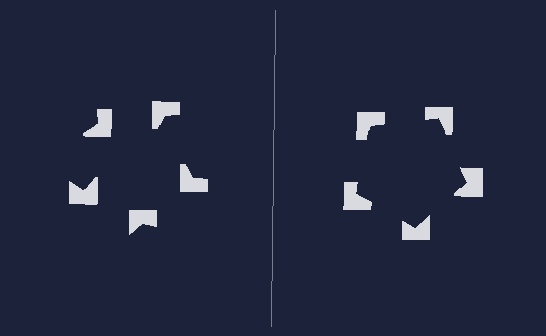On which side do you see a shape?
An illusory pentagon appears on the right side. On the left side the wedge cuts are rotated, so no coherent shape forms.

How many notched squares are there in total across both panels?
10 — 5 on each side.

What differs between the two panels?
The notched squares are positioned identically on both sides; only the wedge orientations differ. On the right they align to a pentagon; on the left they are misaligned.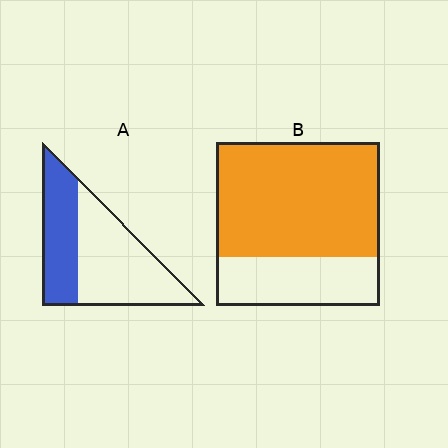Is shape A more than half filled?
No.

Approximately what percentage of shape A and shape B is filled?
A is approximately 40% and B is approximately 70%.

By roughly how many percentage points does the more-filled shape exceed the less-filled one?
By roughly 30 percentage points (B over A).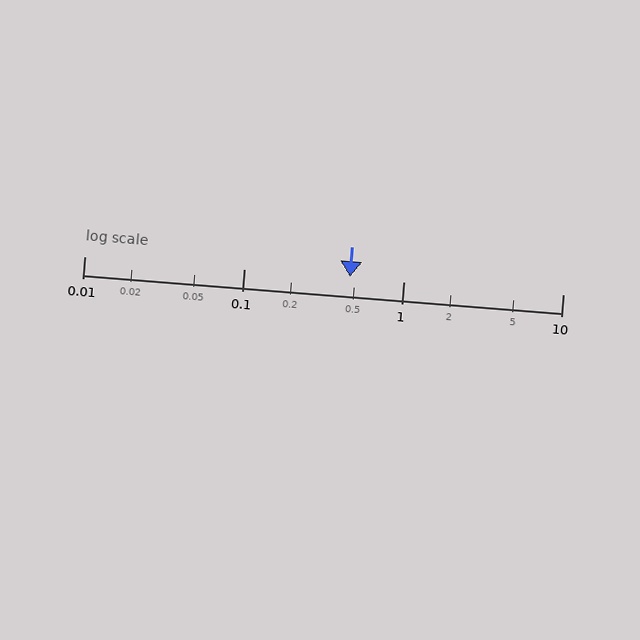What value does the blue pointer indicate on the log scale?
The pointer indicates approximately 0.46.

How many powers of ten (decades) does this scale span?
The scale spans 3 decades, from 0.01 to 10.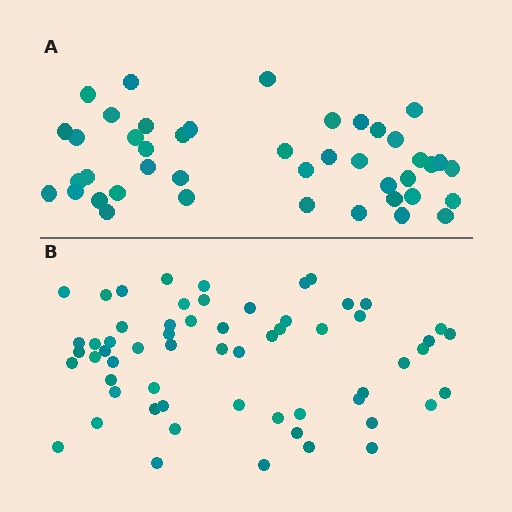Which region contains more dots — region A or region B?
Region B (the bottom region) has more dots.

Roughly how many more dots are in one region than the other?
Region B has approximately 15 more dots than region A.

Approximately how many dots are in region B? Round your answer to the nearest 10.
About 60 dots.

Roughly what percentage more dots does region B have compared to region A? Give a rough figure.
About 40% more.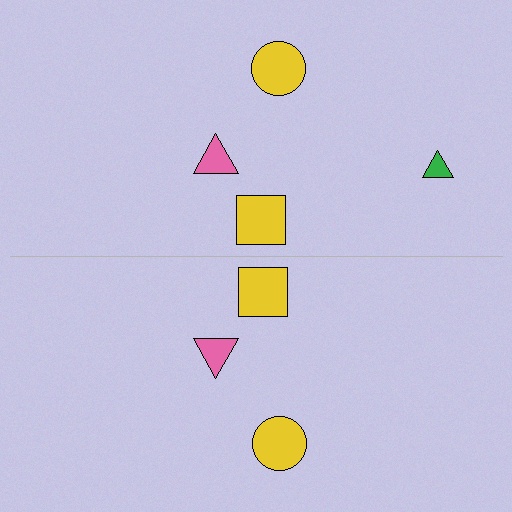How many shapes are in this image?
There are 7 shapes in this image.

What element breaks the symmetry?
A green triangle is missing from the bottom side.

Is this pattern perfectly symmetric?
No, the pattern is not perfectly symmetric. A green triangle is missing from the bottom side.